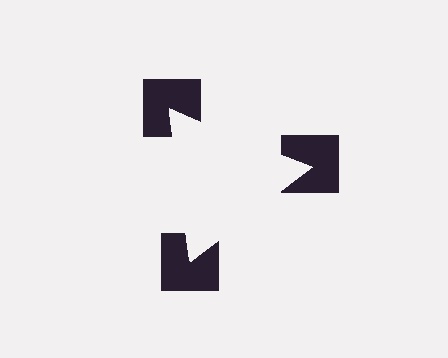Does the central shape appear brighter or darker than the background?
It typically appears slightly brighter than the background, even though no actual brightness change is drawn.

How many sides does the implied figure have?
3 sides.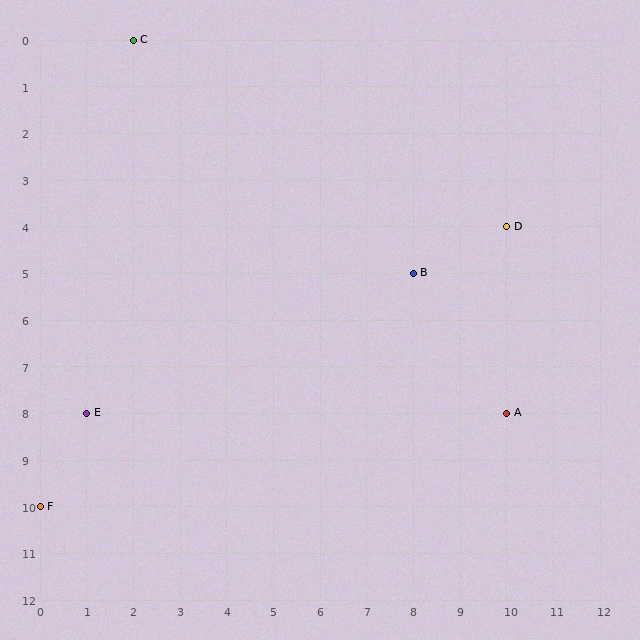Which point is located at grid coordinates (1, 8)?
Point E is at (1, 8).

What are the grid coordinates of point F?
Point F is at grid coordinates (0, 10).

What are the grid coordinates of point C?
Point C is at grid coordinates (2, 0).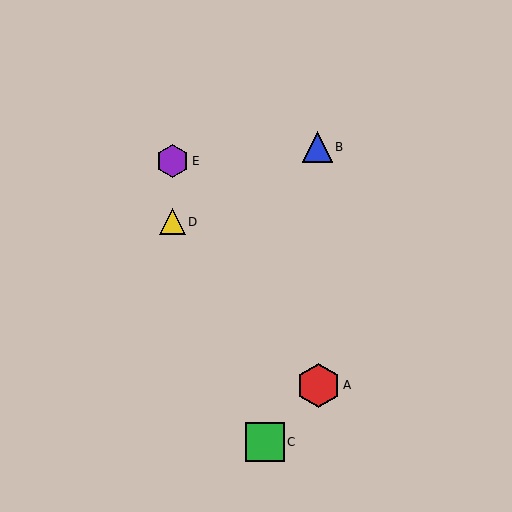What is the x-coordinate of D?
Object D is at x≈172.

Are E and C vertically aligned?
No, E is at x≈172 and C is at x≈265.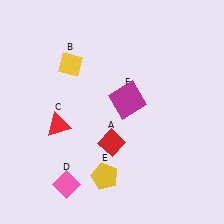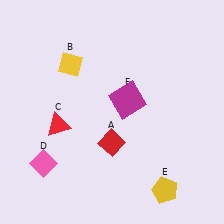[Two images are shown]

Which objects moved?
The objects that moved are: the pink diamond (D), the yellow pentagon (E).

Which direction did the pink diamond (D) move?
The pink diamond (D) moved left.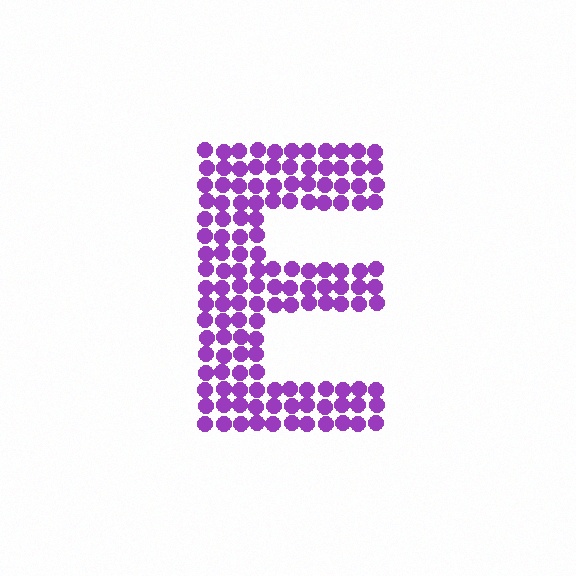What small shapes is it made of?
It is made of small circles.